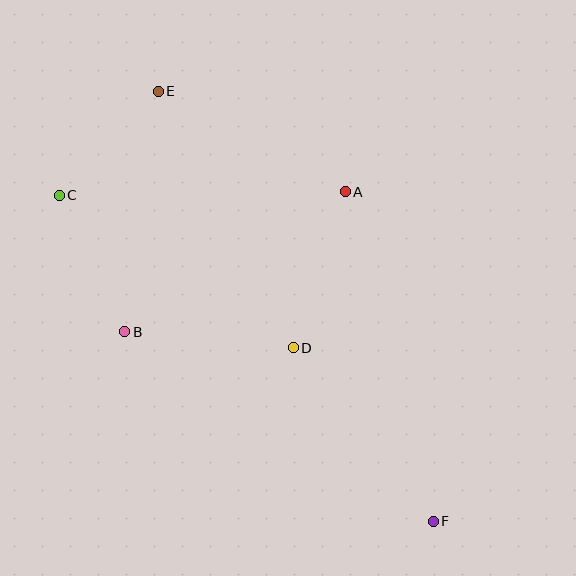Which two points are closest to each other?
Points C and E are closest to each other.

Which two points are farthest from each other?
Points E and F are farthest from each other.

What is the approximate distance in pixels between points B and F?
The distance between B and F is approximately 362 pixels.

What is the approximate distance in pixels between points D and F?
The distance between D and F is approximately 223 pixels.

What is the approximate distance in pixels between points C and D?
The distance between C and D is approximately 279 pixels.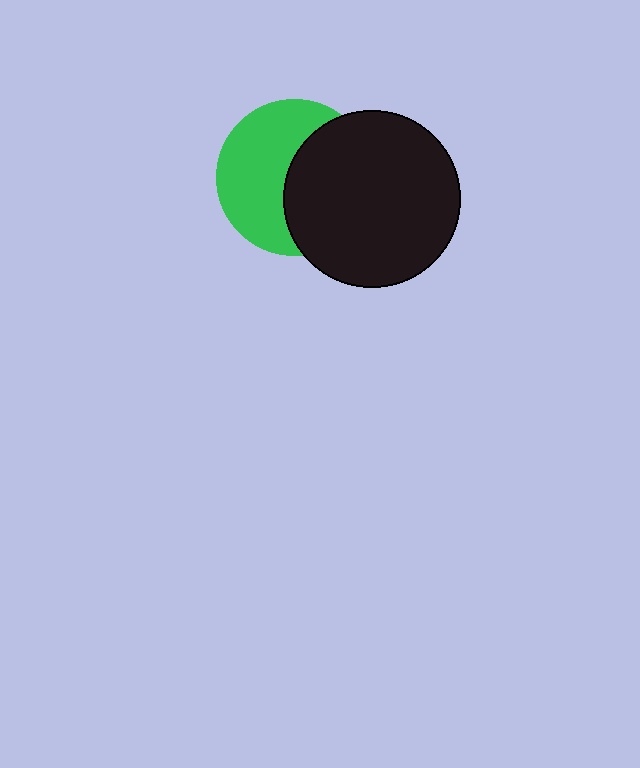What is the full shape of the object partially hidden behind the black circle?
The partially hidden object is a green circle.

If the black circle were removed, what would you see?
You would see the complete green circle.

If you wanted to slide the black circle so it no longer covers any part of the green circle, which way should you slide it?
Slide it right — that is the most direct way to separate the two shapes.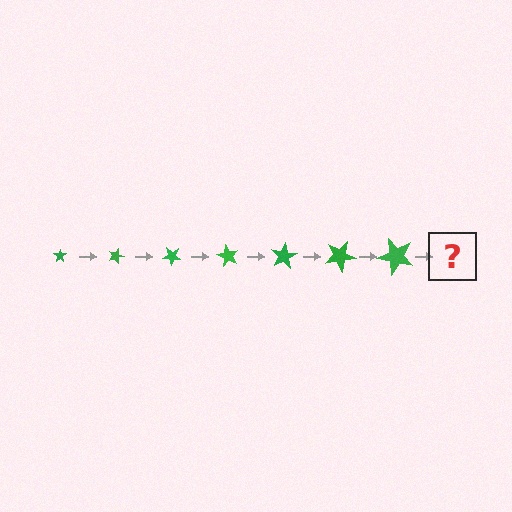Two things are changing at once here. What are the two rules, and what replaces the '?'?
The two rules are that the star grows larger each step and it rotates 20 degrees each step. The '?' should be a star, larger than the previous one and rotated 140 degrees from the start.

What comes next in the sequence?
The next element should be a star, larger than the previous one and rotated 140 degrees from the start.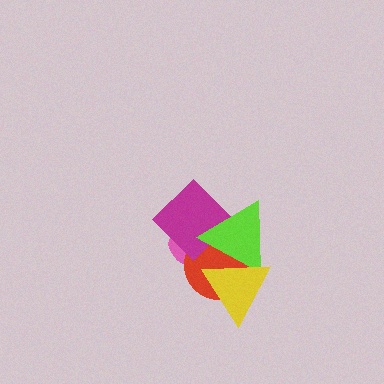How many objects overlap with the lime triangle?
4 objects overlap with the lime triangle.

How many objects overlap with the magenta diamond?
3 objects overlap with the magenta diamond.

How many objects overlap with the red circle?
4 objects overlap with the red circle.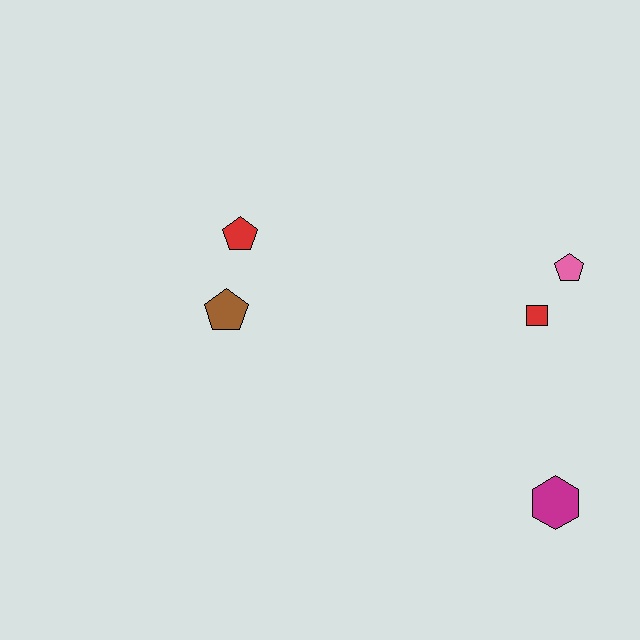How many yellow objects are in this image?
There are no yellow objects.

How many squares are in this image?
There is 1 square.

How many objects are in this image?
There are 5 objects.